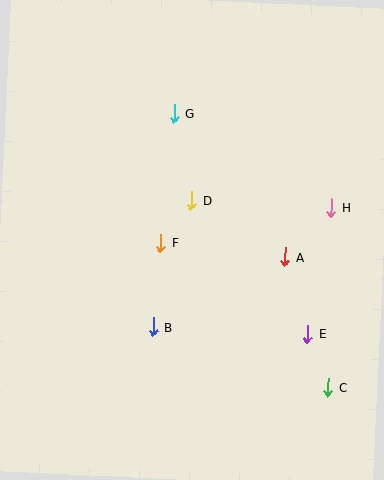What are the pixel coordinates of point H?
Point H is at (331, 208).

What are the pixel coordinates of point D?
Point D is at (192, 200).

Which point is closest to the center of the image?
Point F at (160, 243) is closest to the center.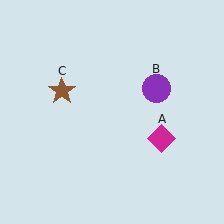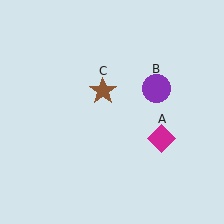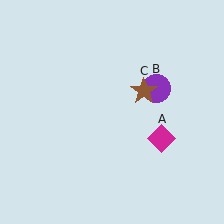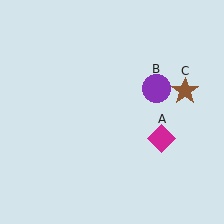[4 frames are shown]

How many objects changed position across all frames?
1 object changed position: brown star (object C).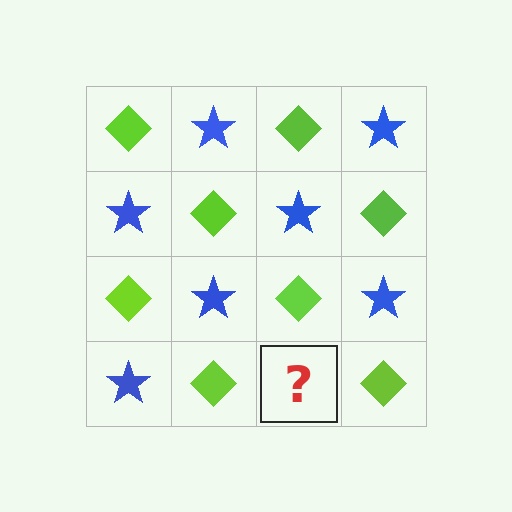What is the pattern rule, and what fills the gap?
The rule is that it alternates lime diamond and blue star in a checkerboard pattern. The gap should be filled with a blue star.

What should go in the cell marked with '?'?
The missing cell should contain a blue star.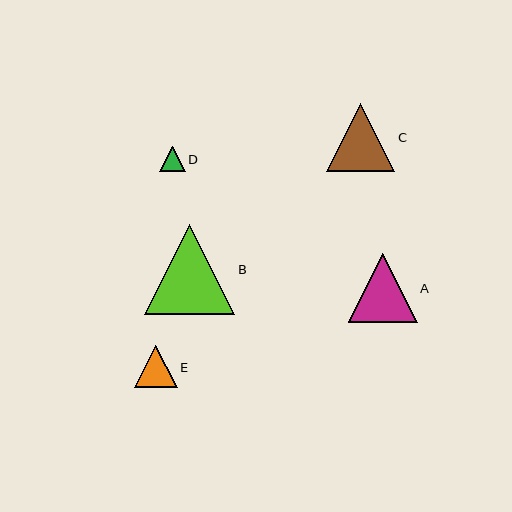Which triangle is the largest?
Triangle B is the largest with a size of approximately 90 pixels.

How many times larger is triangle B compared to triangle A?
Triangle B is approximately 1.3 times the size of triangle A.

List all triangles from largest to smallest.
From largest to smallest: B, A, C, E, D.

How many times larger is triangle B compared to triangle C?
Triangle B is approximately 1.3 times the size of triangle C.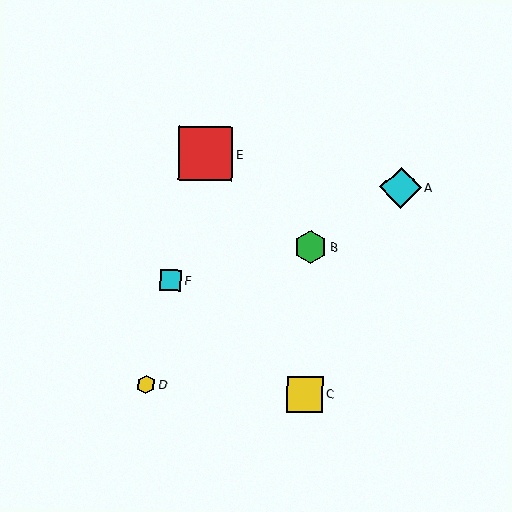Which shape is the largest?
The red square (labeled E) is the largest.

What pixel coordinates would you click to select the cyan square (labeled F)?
Click at (171, 280) to select the cyan square F.